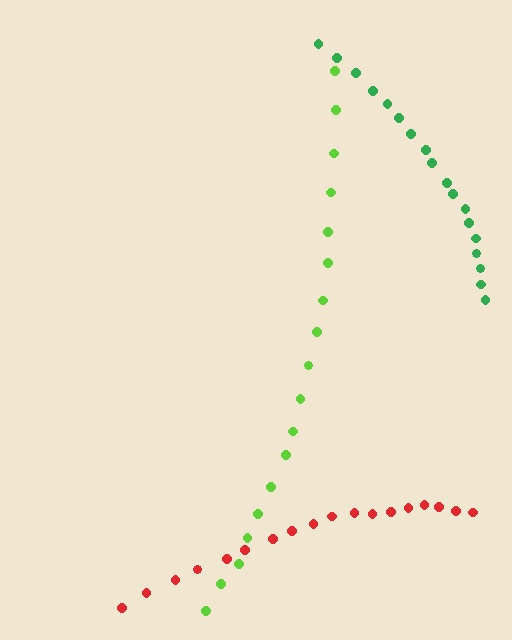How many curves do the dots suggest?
There are 3 distinct paths.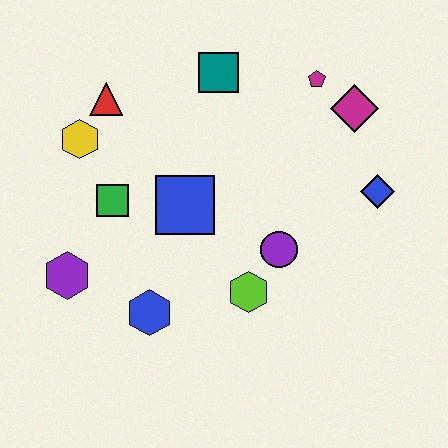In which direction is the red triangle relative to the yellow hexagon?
The red triangle is above the yellow hexagon.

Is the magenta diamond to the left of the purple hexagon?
No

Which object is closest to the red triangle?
The yellow hexagon is closest to the red triangle.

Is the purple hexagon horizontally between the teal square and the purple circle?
No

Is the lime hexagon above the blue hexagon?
Yes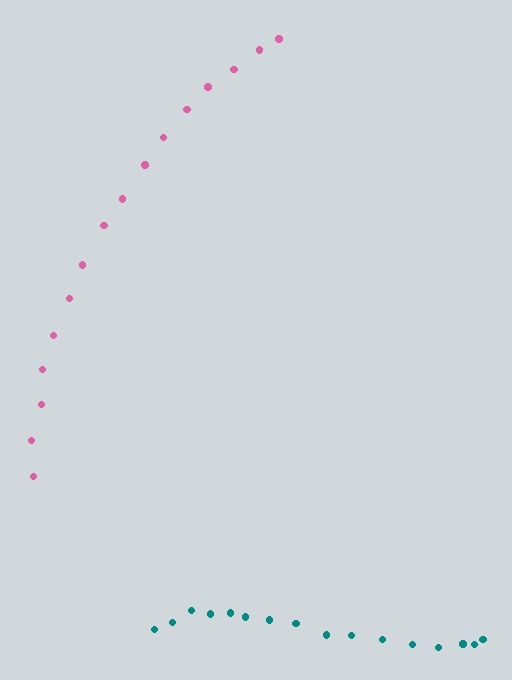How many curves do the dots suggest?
There are 2 distinct paths.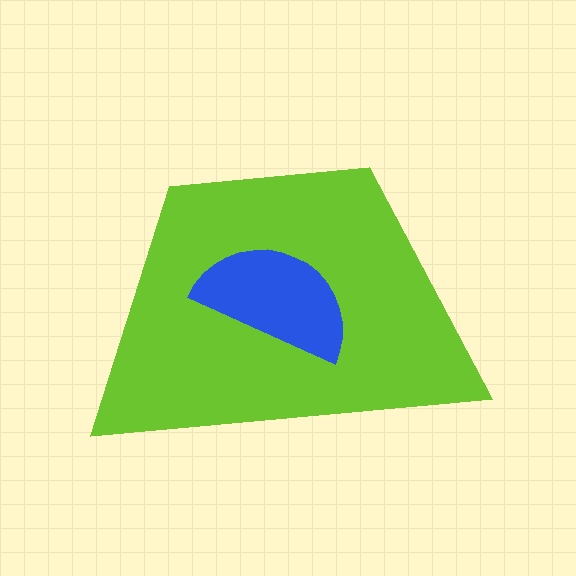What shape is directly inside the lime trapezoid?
The blue semicircle.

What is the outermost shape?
The lime trapezoid.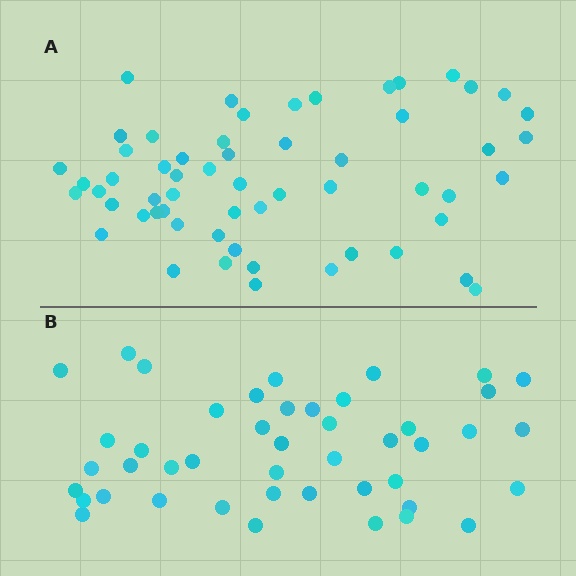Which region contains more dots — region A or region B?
Region A (the top region) has more dots.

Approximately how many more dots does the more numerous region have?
Region A has approximately 15 more dots than region B.